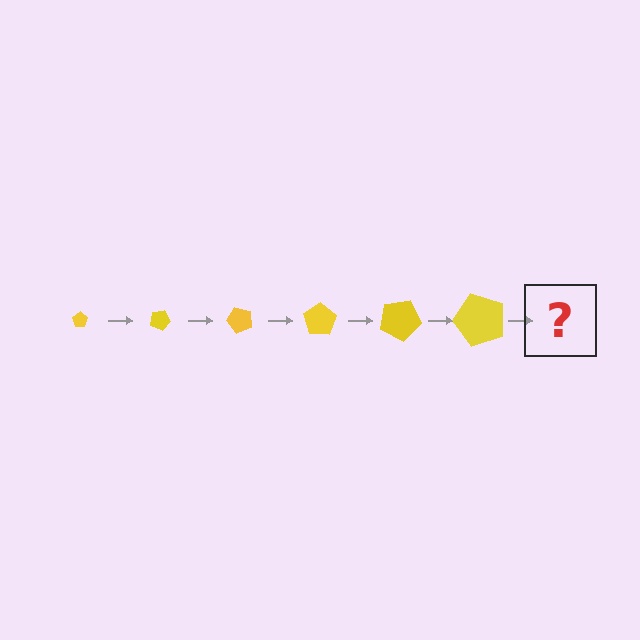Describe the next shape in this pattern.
It should be a pentagon, larger than the previous one and rotated 150 degrees from the start.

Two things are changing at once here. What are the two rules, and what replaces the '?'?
The two rules are that the pentagon grows larger each step and it rotates 25 degrees each step. The '?' should be a pentagon, larger than the previous one and rotated 150 degrees from the start.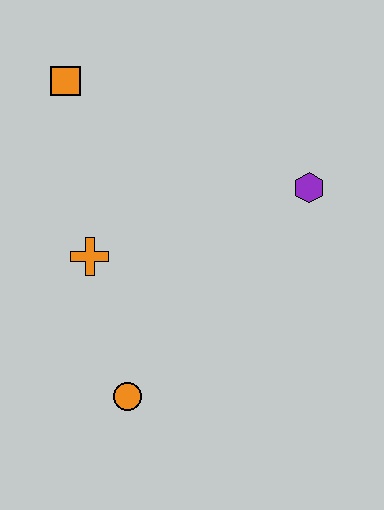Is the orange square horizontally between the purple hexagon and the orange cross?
No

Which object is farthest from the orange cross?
The purple hexagon is farthest from the orange cross.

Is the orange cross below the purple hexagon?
Yes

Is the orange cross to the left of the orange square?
No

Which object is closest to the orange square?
The orange cross is closest to the orange square.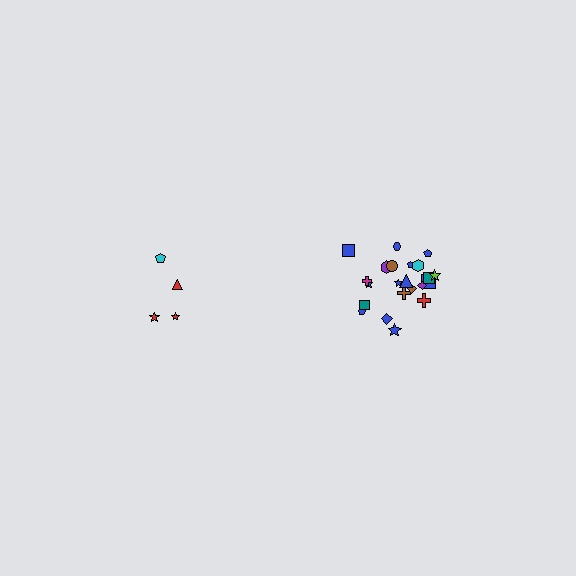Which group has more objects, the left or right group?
The right group.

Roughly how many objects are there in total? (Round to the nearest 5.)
Roughly 25 objects in total.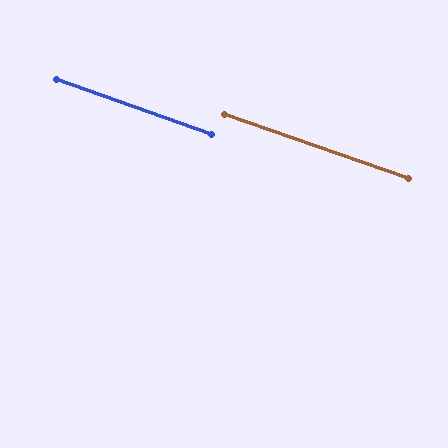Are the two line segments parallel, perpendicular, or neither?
Parallel — their directions differ by only 0.5°.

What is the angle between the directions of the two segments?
Approximately 0 degrees.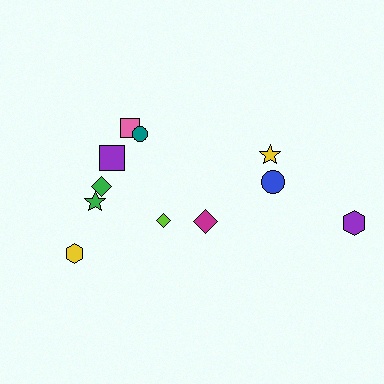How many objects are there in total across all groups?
There are 11 objects.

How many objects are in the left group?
There are 7 objects.